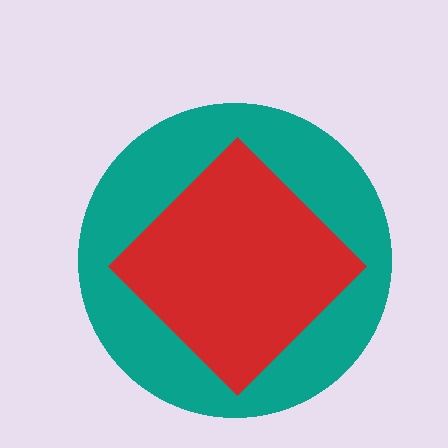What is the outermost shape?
The teal circle.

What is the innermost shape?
The red diamond.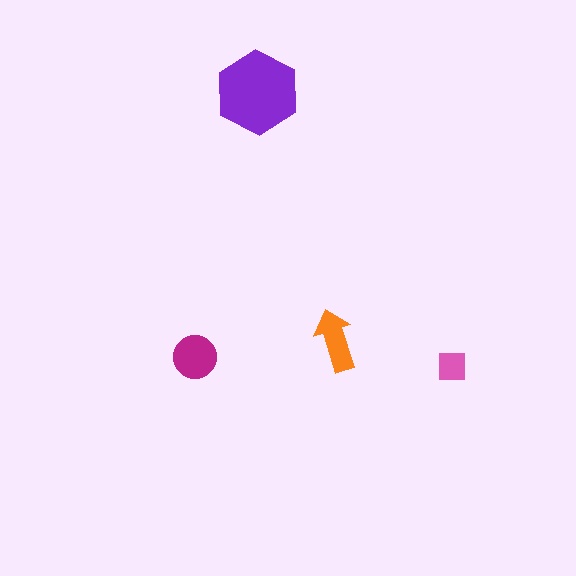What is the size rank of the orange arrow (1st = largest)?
3rd.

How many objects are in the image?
There are 4 objects in the image.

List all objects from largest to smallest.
The purple hexagon, the magenta circle, the orange arrow, the pink square.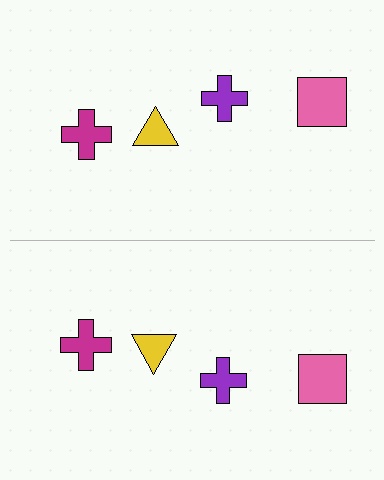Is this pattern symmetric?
Yes, this pattern has bilateral (reflection) symmetry.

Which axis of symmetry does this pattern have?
The pattern has a horizontal axis of symmetry running through the center of the image.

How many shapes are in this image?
There are 8 shapes in this image.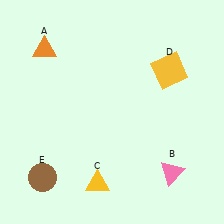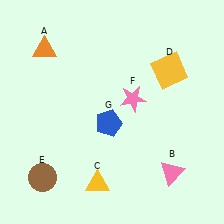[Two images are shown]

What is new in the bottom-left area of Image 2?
A blue pentagon (G) was added in the bottom-left area of Image 2.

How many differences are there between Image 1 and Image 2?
There are 2 differences between the two images.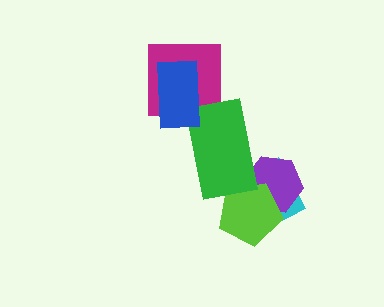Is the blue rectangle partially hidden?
No, no other shape covers it.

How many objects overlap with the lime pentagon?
3 objects overlap with the lime pentagon.